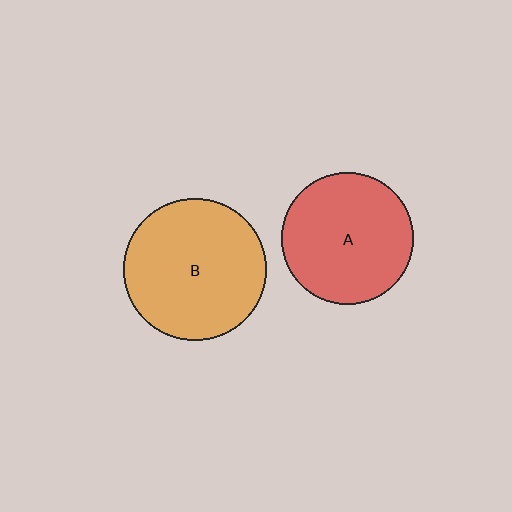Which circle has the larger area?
Circle B (orange).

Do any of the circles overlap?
No, none of the circles overlap.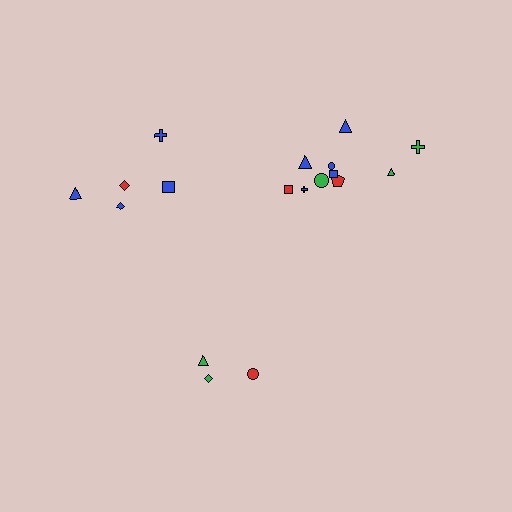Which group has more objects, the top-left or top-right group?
The top-right group.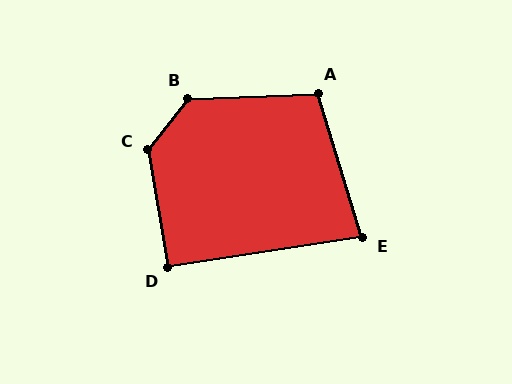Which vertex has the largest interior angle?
C, at approximately 133 degrees.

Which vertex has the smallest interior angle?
E, at approximately 81 degrees.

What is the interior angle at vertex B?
Approximately 129 degrees (obtuse).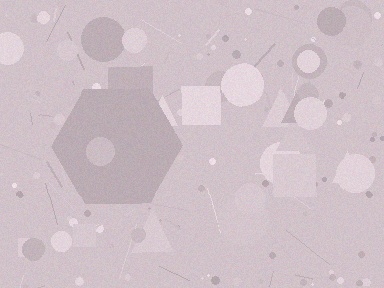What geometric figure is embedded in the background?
A hexagon is embedded in the background.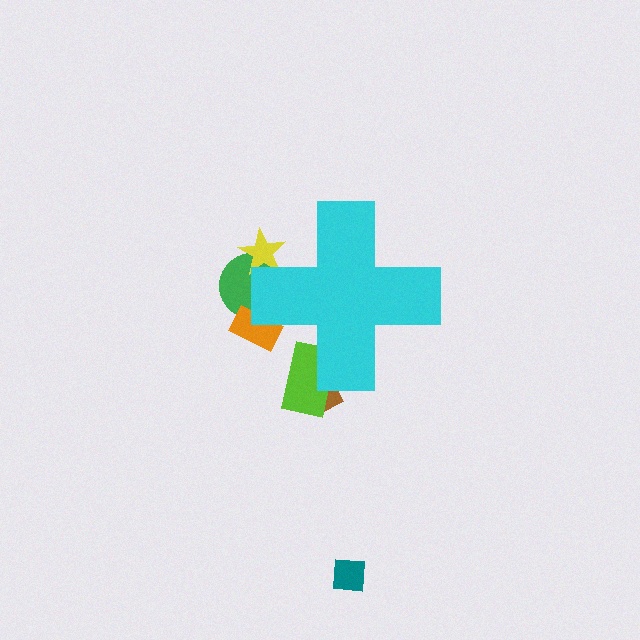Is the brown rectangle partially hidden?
Yes, the brown rectangle is partially hidden behind the cyan cross.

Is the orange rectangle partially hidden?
Yes, the orange rectangle is partially hidden behind the cyan cross.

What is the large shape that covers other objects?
A cyan cross.